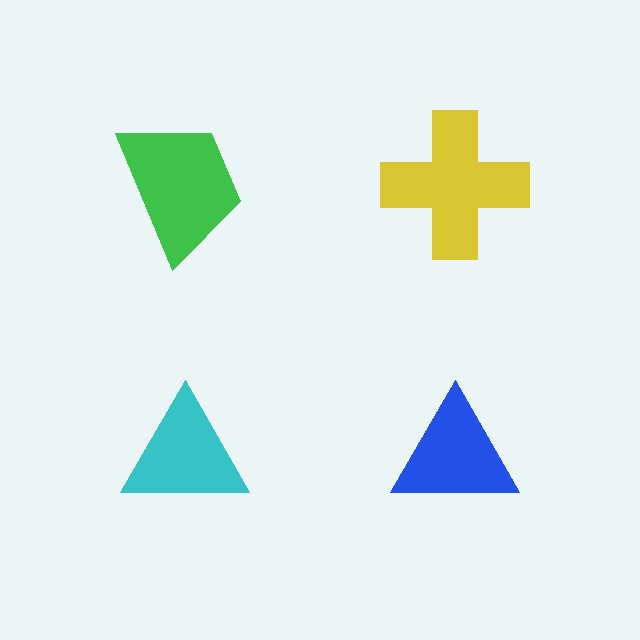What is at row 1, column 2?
A yellow cross.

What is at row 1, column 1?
A green trapezoid.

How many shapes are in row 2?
2 shapes.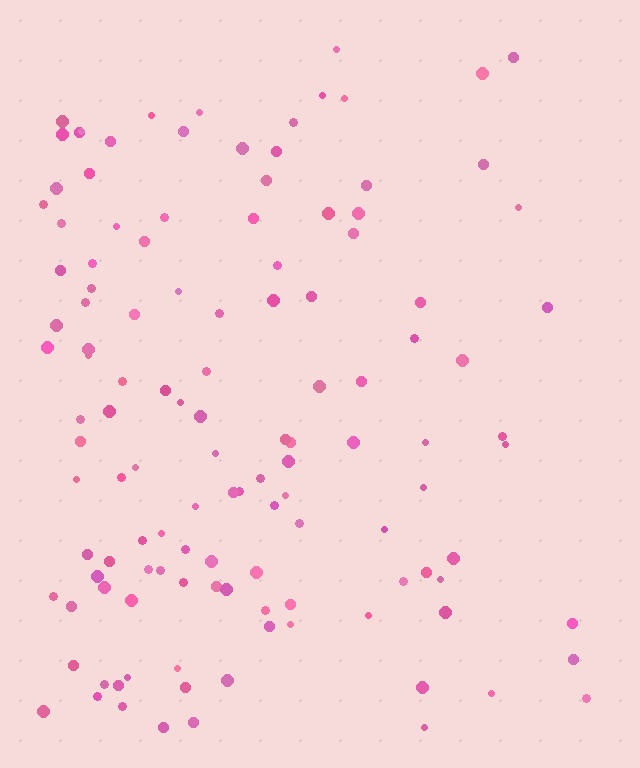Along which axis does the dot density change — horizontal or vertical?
Horizontal.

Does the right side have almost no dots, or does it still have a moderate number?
Still a moderate number, just noticeably fewer than the left.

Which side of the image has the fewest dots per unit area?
The right.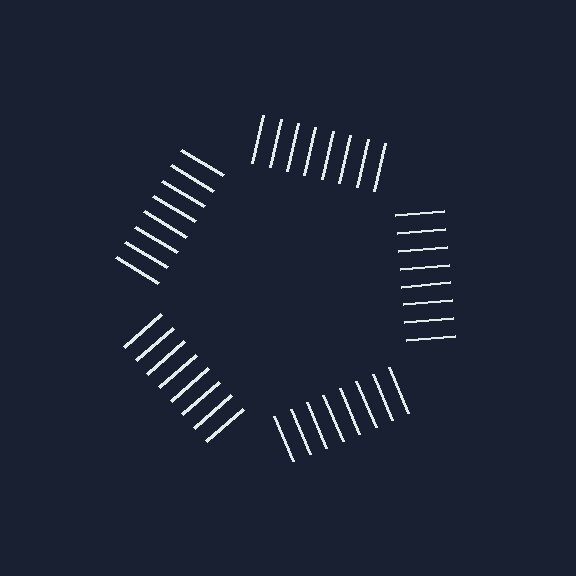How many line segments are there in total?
40 — 8 along each of the 5 edges.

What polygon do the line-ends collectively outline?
An illusory pentagon — the line segments terminate on its edges but no continuous stroke is drawn.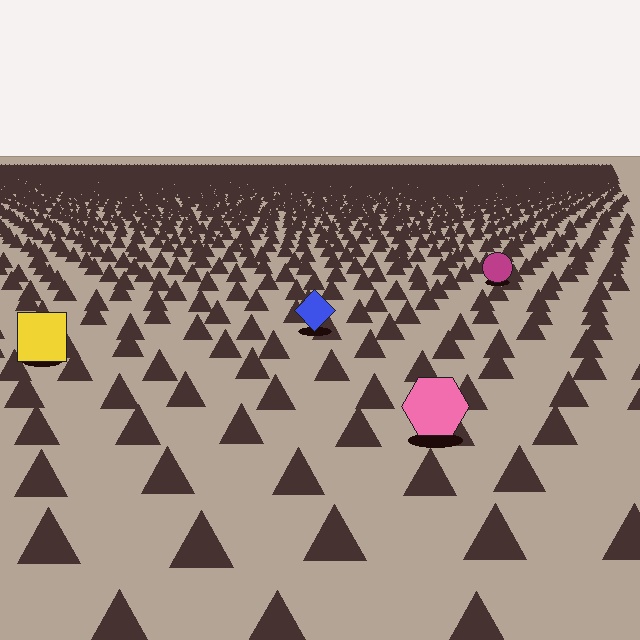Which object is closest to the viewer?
The pink hexagon is closest. The texture marks near it are larger and more spread out.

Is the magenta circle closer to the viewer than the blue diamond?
No. The blue diamond is closer — you can tell from the texture gradient: the ground texture is coarser near it.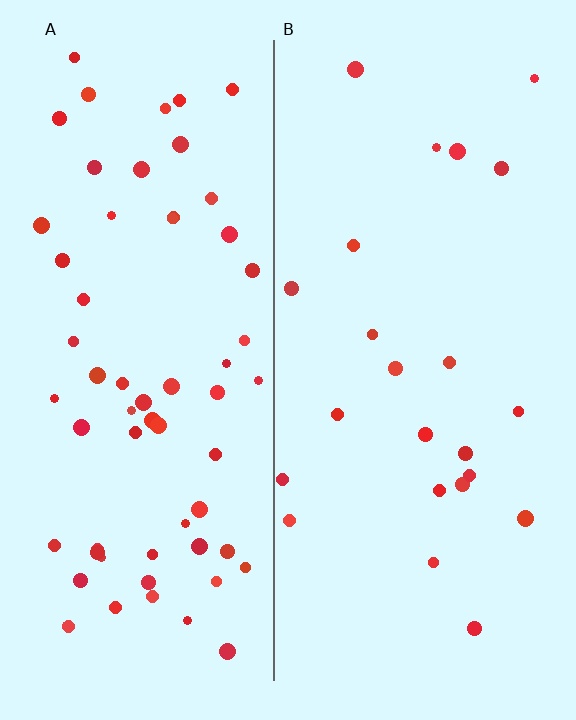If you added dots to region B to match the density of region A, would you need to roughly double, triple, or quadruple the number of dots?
Approximately triple.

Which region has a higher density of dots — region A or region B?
A (the left).